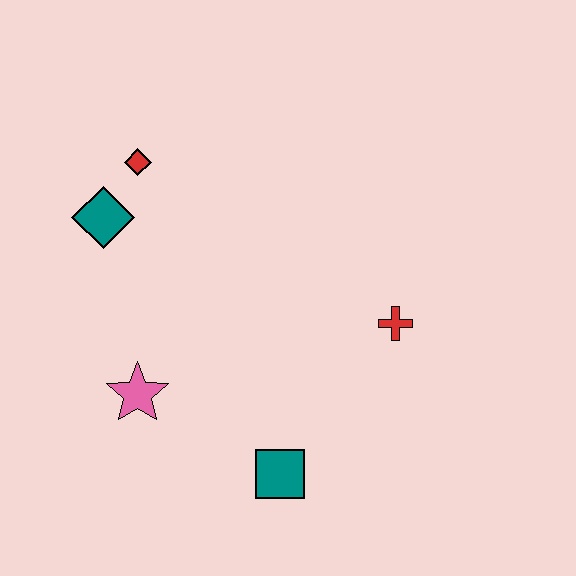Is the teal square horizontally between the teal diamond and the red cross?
Yes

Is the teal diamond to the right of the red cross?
No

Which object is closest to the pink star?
The teal square is closest to the pink star.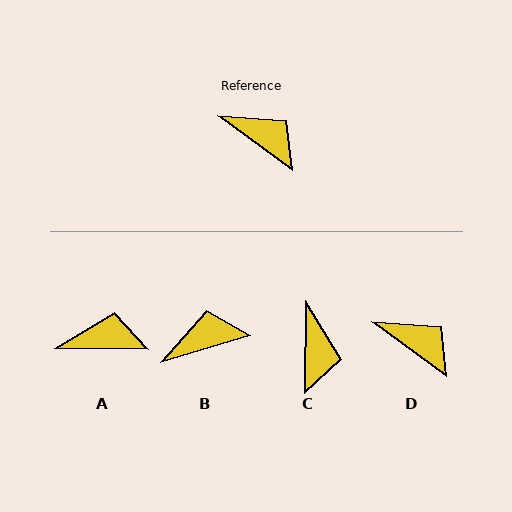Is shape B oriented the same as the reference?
No, it is off by about 53 degrees.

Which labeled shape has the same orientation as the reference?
D.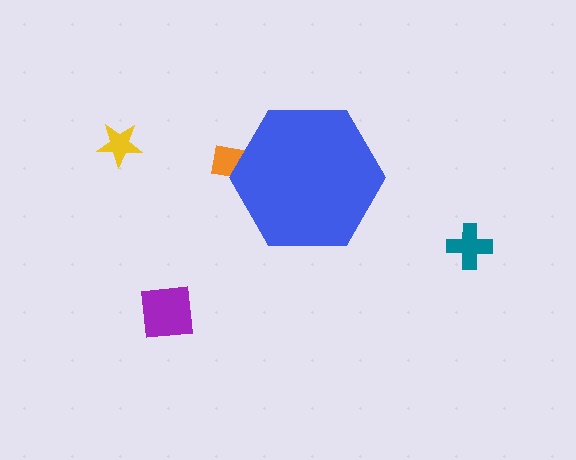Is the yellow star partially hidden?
No, the yellow star is fully visible.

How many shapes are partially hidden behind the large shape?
1 shape is partially hidden.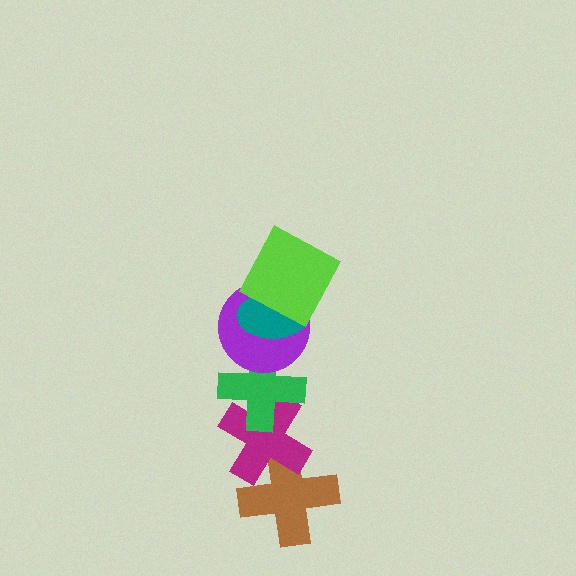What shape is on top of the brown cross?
The magenta cross is on top of the brown cross.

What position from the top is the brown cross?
The brown cross is 6th from the top.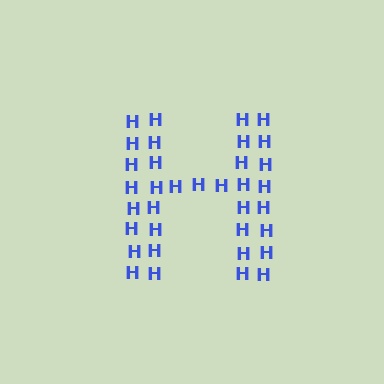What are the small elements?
The small elements are letter H's.